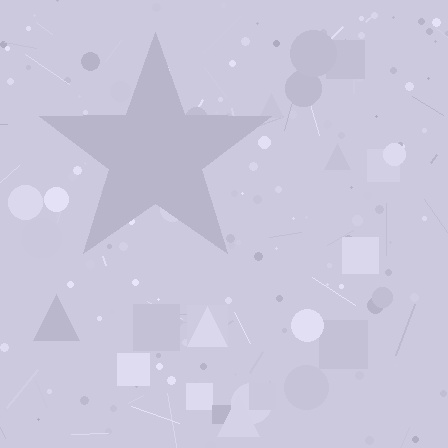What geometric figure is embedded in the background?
A star is embedded in the background.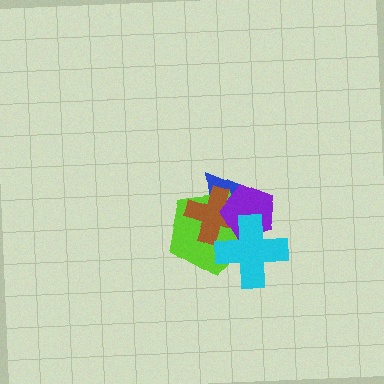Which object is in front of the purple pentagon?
The cyan cross is in front of the purple pentagon.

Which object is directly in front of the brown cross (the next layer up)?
The purple pentagon is directly in front of the brown cross.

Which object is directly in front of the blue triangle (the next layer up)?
The lime pentagon is directly in front of the blue triangle.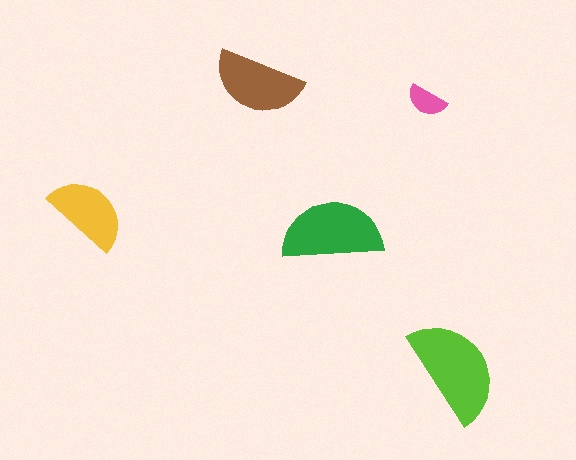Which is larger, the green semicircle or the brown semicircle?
The green one.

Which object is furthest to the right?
The lime semicircle is rightmost.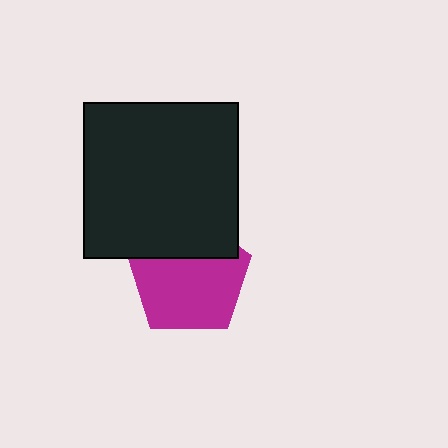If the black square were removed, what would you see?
You would see the complete magenta pentagon.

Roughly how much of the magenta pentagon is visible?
Most of it is visible (roughly 69%).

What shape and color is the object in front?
The object in front is a black square.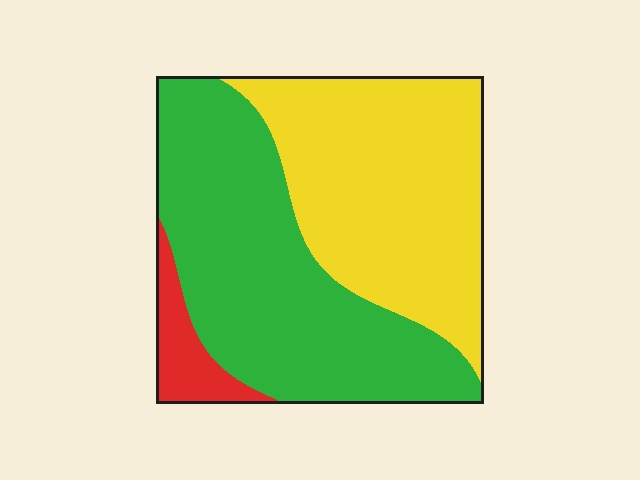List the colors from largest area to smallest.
From largest to smallest: green, yellow, red.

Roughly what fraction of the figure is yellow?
Yellow covers around 45% of the figure.